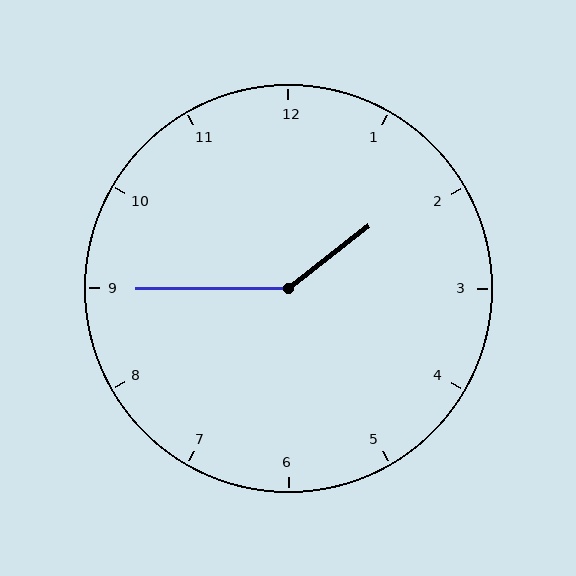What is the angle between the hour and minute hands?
Approximately 142 degrees.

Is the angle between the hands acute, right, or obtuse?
It is obtuse.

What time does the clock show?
1:45.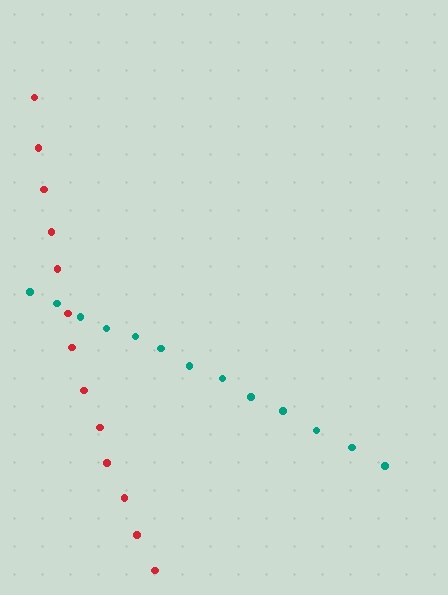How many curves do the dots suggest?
There are 2 distinct paths.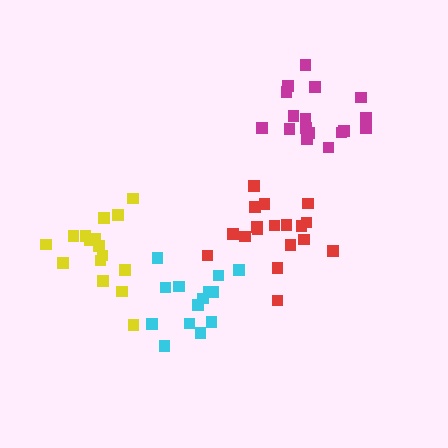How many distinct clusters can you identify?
There are 4 distinct clusters.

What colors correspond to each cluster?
The clusters are colored: yellow, magenta, cyan, red.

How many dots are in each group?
Group 1: 17 dots, Group 2: 17 dots, Group 3: 14 dots, Group 4: 18 dots (66 total).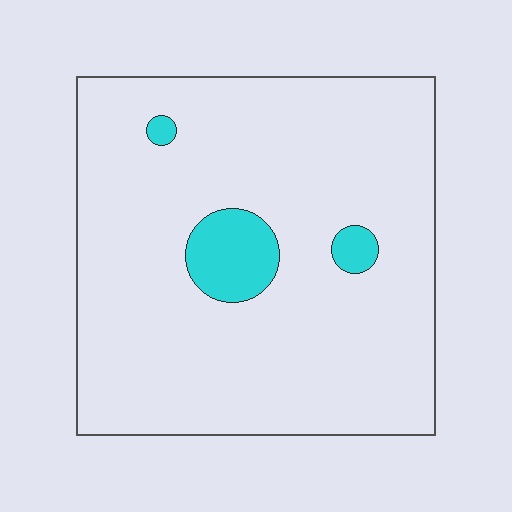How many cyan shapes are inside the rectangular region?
3.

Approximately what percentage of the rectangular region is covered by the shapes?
Approximately 5%.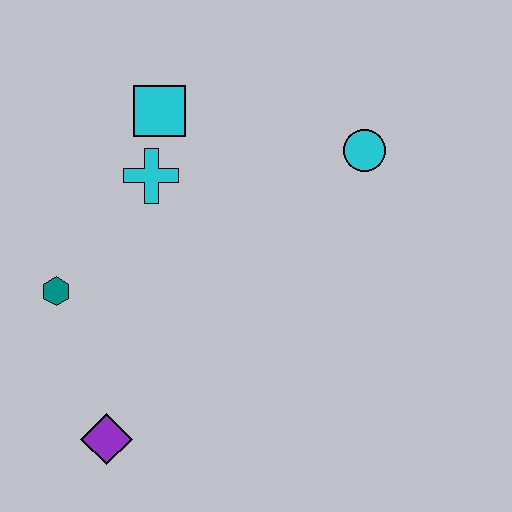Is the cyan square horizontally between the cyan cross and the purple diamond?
No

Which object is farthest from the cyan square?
The purple diamond is farthest from the cyan square.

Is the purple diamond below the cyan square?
Yes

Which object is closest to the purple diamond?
The teal hexagon is closest to the purple diamond.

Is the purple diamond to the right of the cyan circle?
No